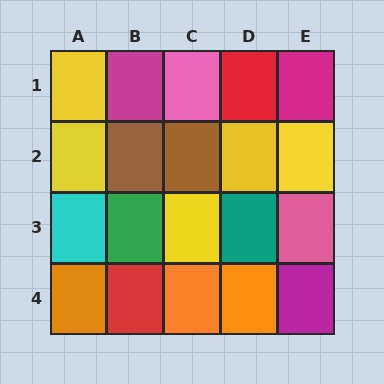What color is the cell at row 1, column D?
Red.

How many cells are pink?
2 cells are pink.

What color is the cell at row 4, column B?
Red.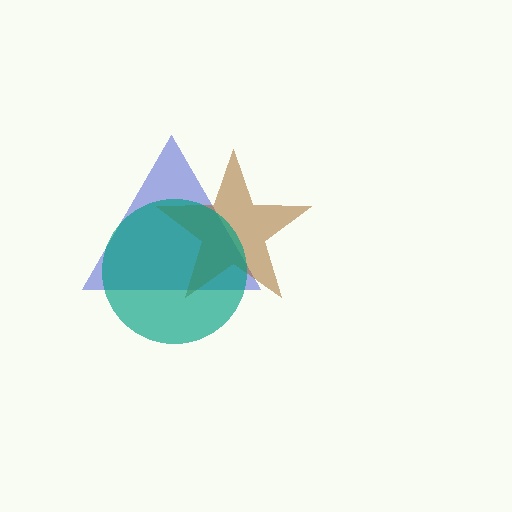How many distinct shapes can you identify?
There are 3 distinct shapes: a blue triangle, a brown star, a teal circle.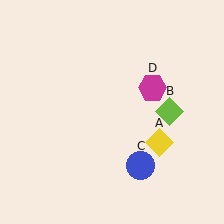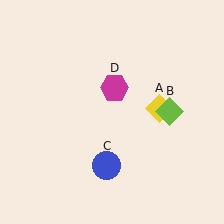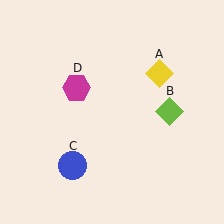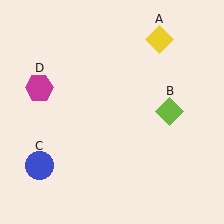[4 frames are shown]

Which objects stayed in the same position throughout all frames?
Lime diamond (object B) remained stationary.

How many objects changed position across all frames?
3 objects changed position: yellow diamond (object A), blue circle (object C), magenta hexagon (object D).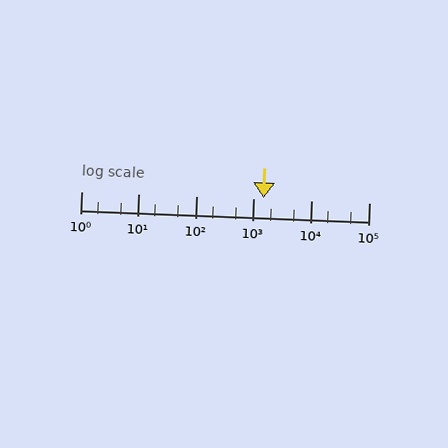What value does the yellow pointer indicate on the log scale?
The pointer indicates approximately 1500.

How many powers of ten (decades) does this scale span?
The scale spans 5 decades, from 1 to 100000.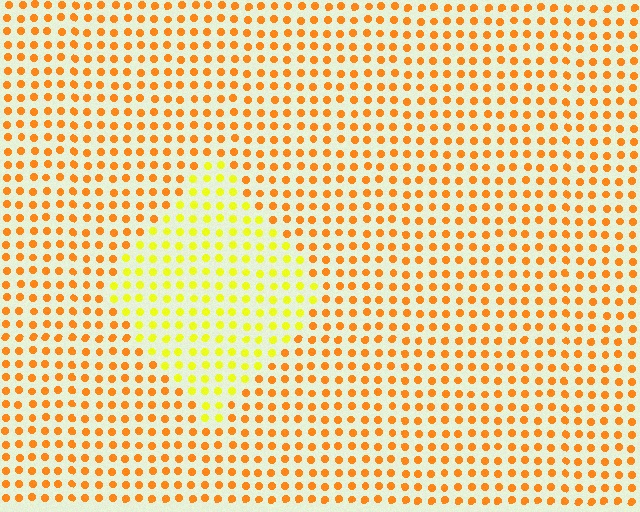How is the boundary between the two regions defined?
The boundary is defined purely by a slight shift in hue (about 36 degrees). Spacing, size, and orientation are identical on both sides.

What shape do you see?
I see a diamond.